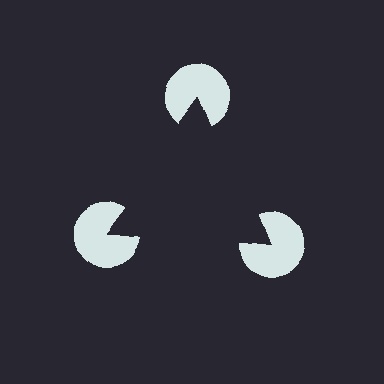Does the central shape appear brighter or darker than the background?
It typically appears slightly darker than the background, even though no actual brightness change is drawn.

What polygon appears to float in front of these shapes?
An illusory triangle — its edges are inferred from the aligned wedge cuts in the pac-man discs, not physically drawn.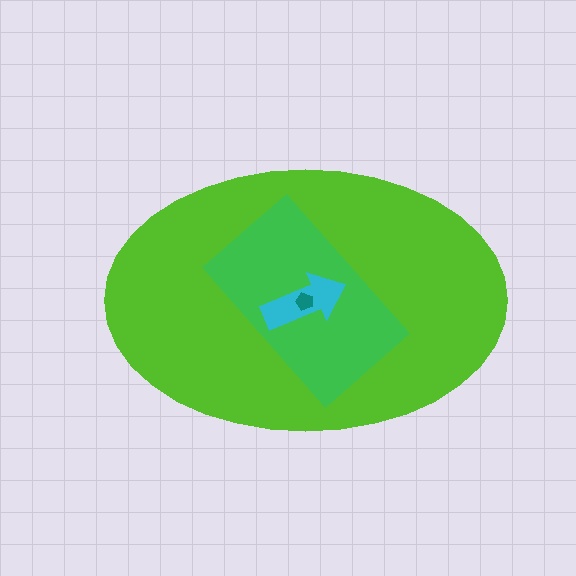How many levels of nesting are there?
4.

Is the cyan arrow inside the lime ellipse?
Yes.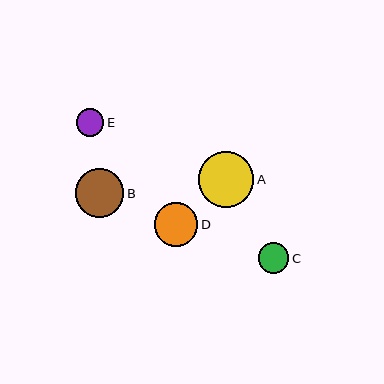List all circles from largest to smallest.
From largest to smallest: A, B, D, C, E.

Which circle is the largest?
Circle A is the largest with a size of approximately 56 pixels.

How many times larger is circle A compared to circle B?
Circle A is approximately 1.1 times the size of circle B.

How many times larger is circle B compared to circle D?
Circle B is approximately 1.1 times the size of circle D.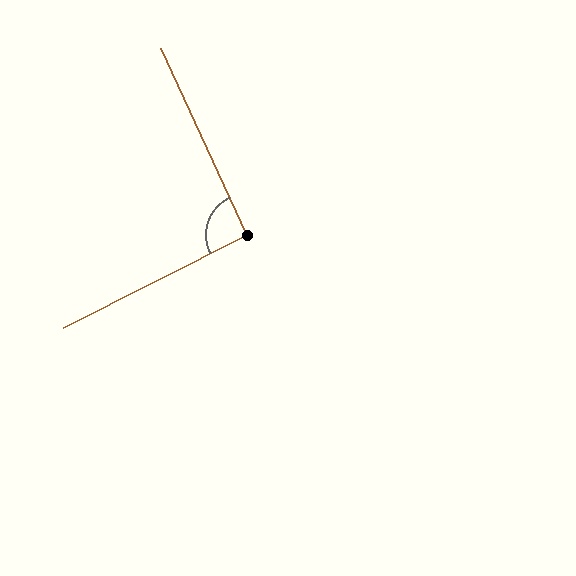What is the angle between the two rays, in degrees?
Approximately 92 degrees.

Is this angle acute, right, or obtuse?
It is approximately a right angle.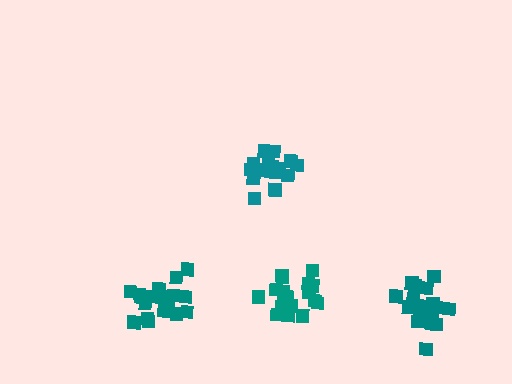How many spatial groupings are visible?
There are 4 spatial groupings.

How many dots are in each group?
Group 1: 17 dots, Group 2: 21 dots, Group 3: 18 dots, Group 4: 21 dots (77 total).